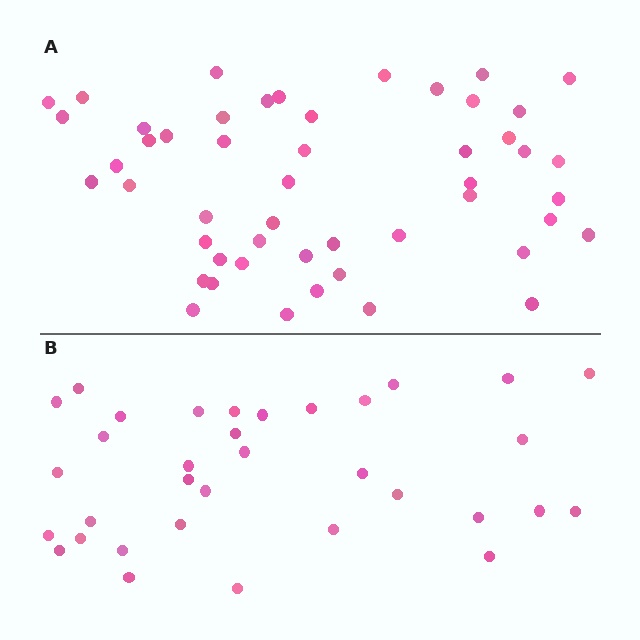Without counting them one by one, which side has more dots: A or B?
Region A (the top region) has more dots.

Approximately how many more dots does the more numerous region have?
Region A has approximately 15 more dots than region B.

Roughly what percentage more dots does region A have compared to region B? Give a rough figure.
About 45% more.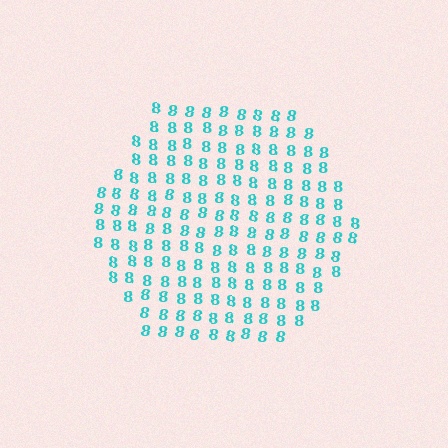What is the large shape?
The large shape is a hexagon.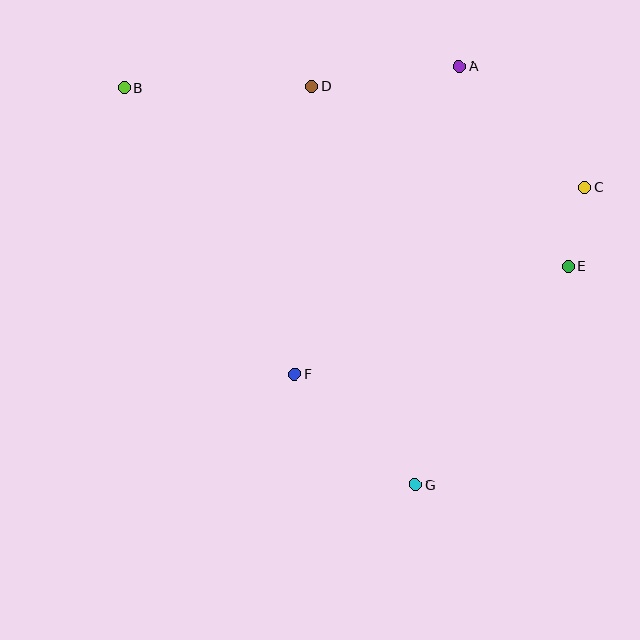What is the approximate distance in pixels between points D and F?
The distance between D and F is approximately 288 pixels.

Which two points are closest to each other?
Points C and E are closest to each other.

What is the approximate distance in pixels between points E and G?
The distance between E and G is approximately 267 pixels.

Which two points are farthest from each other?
Points B and G are farthest from each other.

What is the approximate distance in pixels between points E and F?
The distance between E and F is approximately 294 pixels.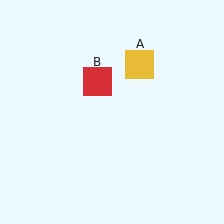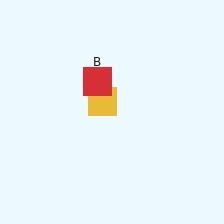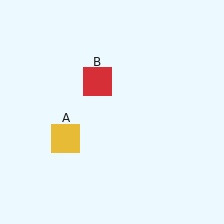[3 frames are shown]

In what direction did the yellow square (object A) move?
The yellow square (object A) moved down and to the left.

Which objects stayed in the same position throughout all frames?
Red square (object B) remained stationary.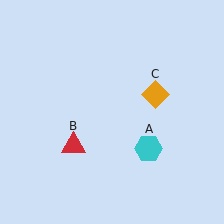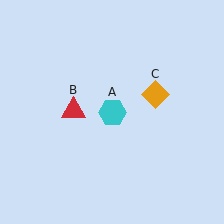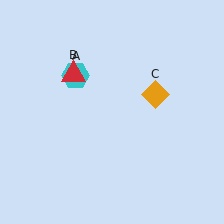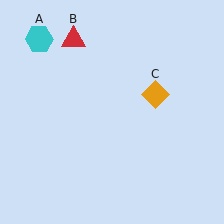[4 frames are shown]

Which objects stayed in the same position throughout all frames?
Orange diamond (object C) remained stationary.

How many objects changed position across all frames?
2 objects changed position: cyan hexagon (object A), red triangle (object B).